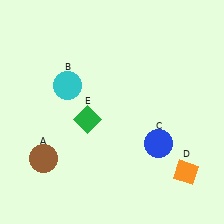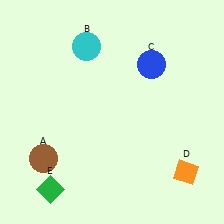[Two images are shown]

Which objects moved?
The objects that moved are: the cyan circle (B), the blue circle (C), the green diamond (E).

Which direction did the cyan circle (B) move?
The cyan circle (B) moved up.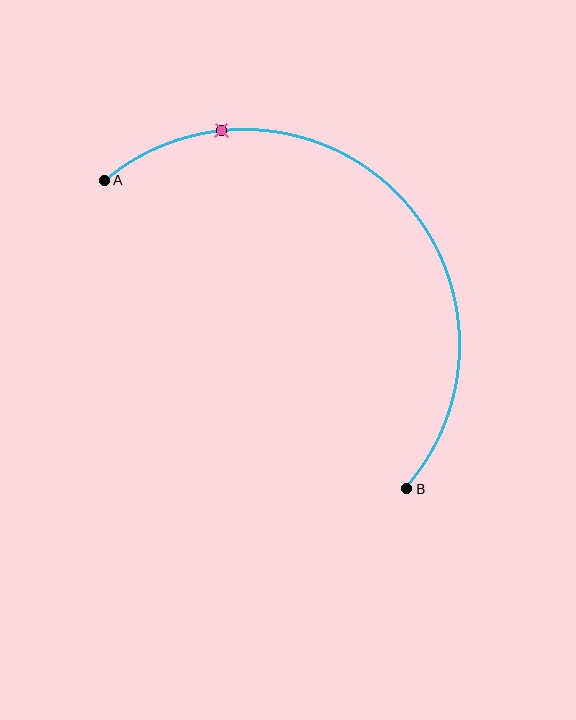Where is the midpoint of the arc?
The arc midpoint is the point on the curve farthest from the straight line joining A and B. It sits above and to the right of that line.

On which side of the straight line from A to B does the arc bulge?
The arc bulges above and to the right of the straight line connecting A and B.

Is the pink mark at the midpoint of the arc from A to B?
No. The pink mark lies on the arc but is closer to endpoint A. The arc midpoint would be at the point on the curve equidistant along the arc from both A and B.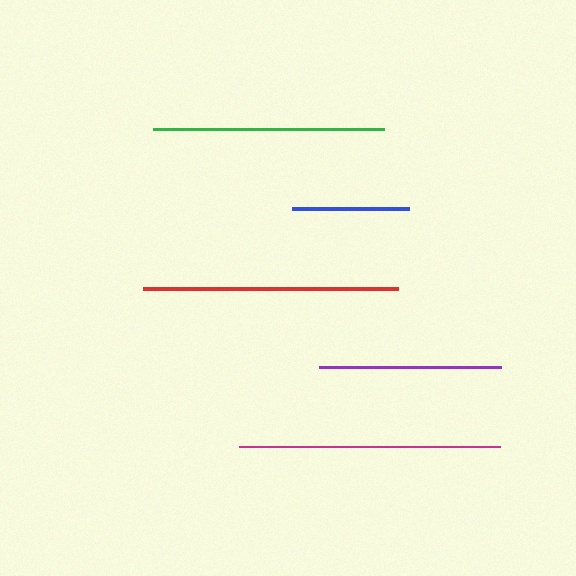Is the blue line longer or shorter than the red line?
The red line is longer than the blue line.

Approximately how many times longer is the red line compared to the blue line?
The red line is approximately 2.2 times the length of the blue line.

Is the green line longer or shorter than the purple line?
The green line is longer than the purple line.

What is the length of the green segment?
The green segment is approximately 231 pixels long.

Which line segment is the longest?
The magenta line is the longest at approximately 261 pixels.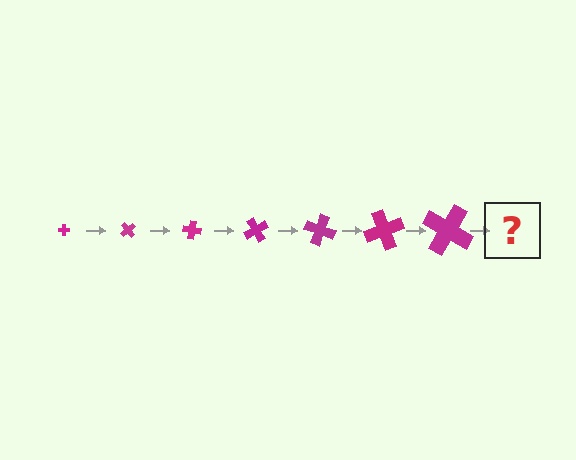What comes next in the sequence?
The next element should be a cross, larger than the previous one and rotated 350 degrees from the start.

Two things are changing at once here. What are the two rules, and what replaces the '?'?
The two rules are that the cross grows larger each step and it rotates 50 degrees each step. The '?' should be a cross, larger than the previous one and rotated 350 degrees from the start.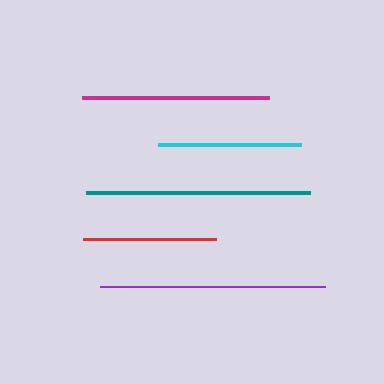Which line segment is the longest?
The purple line is the longest at approximately 225 pixels.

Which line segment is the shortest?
The red line is the shortest at approximately 133 pixels.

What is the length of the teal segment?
The teal segment is approximately 225 pixels long.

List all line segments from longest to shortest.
From longest to shortest: purple, teal, magenta, cyan, red.